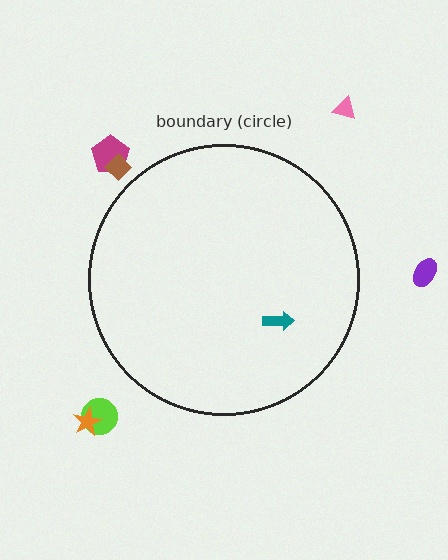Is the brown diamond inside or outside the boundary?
Outside.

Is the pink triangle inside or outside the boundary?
Outside.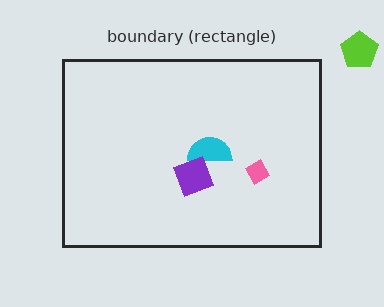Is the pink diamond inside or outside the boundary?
Inside.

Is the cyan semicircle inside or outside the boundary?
Inside.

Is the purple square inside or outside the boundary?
Inside.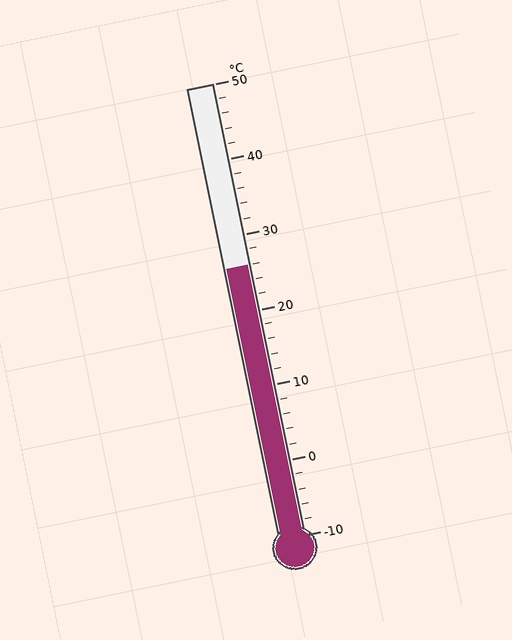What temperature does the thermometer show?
The thermometer shows approximately 26°C.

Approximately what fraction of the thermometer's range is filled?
The thermometer is filled to approximately 60% of its range.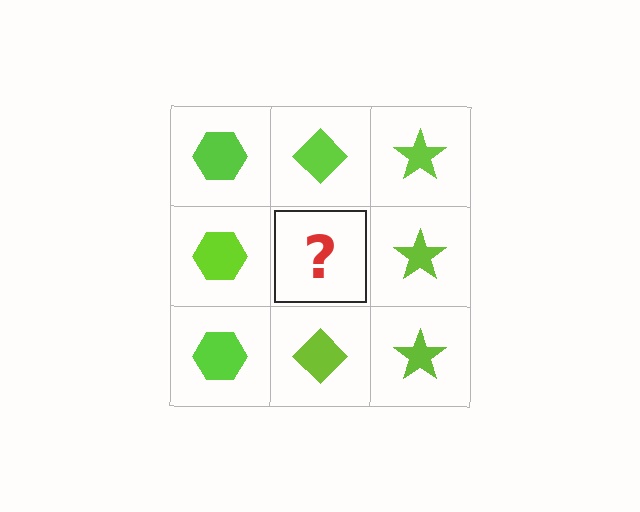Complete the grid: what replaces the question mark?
The question mark should be replaced with a lime diamond.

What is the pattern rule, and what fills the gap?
The rule is that each column has a consistent shape. The gap should be filled with a lime diamond.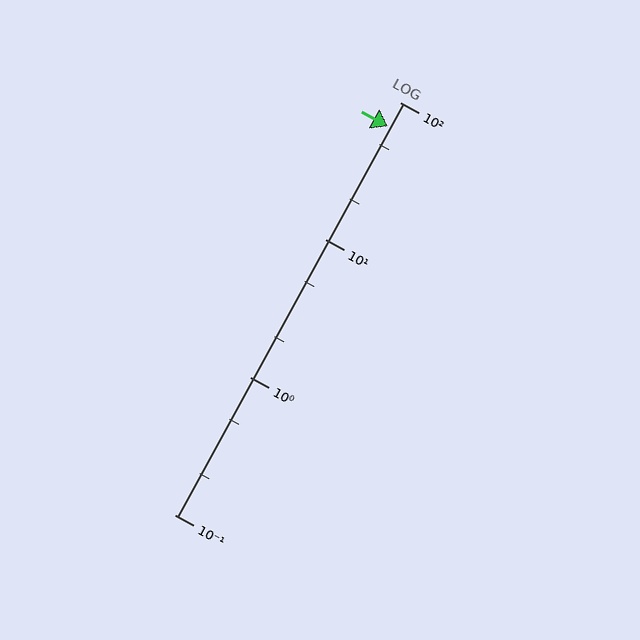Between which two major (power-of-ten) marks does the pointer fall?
The pointer is between 10 and 100.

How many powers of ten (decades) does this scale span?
The scale spans 3 decades, from 0.1 to 100.